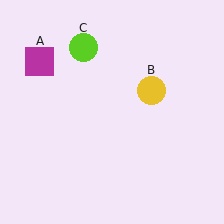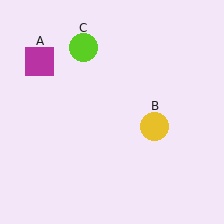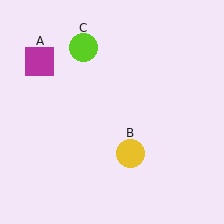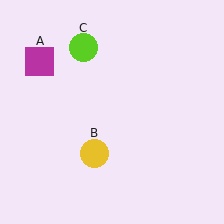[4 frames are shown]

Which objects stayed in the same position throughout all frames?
Magenta square (object A) and lime circle (object C) remained stationary.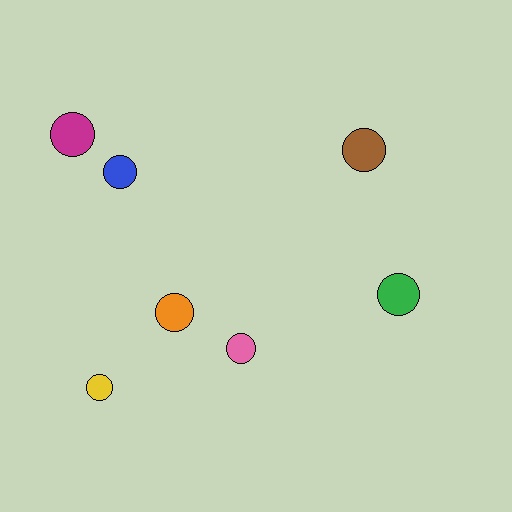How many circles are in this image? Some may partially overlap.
There are 7 circles.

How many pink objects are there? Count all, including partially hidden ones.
There is 1 pink object.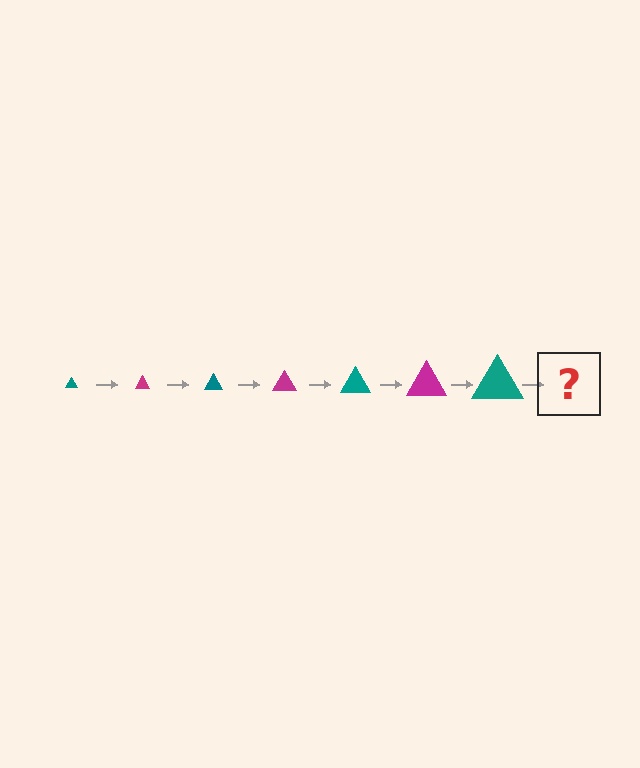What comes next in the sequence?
The next element should be a magenta triangle, larger than the previous one.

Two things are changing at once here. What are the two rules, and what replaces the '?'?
The two rules are that the triangle grows larger each step and the color cycles through teal and magenta. The '?' should be a magenta triangle, larger than the previous one.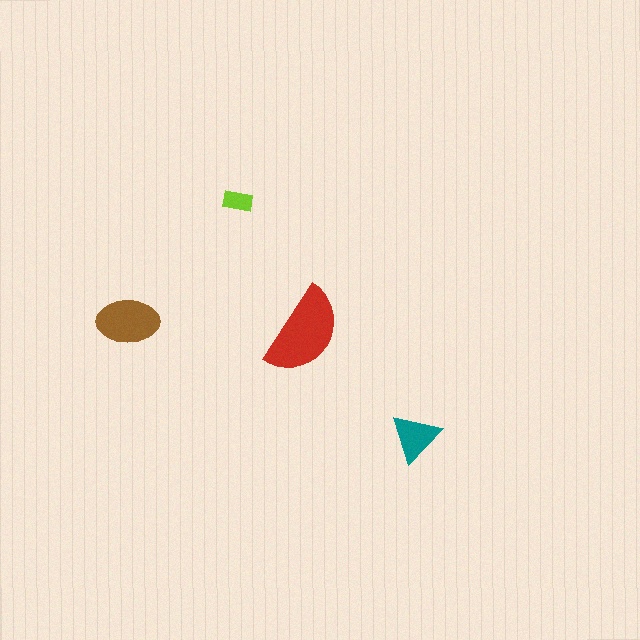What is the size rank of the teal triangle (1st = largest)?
3rd.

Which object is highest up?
The lime rectangle is topmost.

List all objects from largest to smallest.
The red semicircle, the brown ellipse, the teal triangle, the lime rectangle.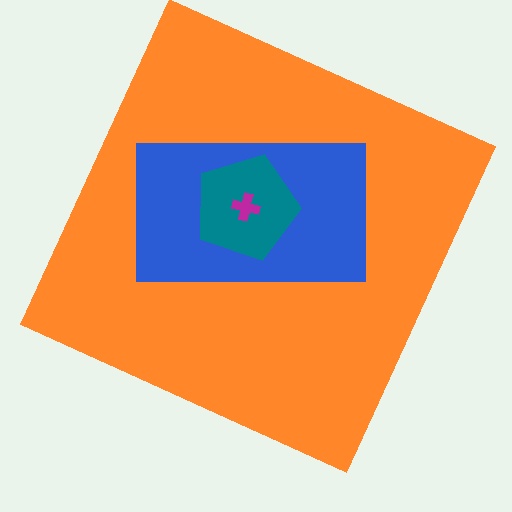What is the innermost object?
The magenta cross.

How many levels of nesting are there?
4.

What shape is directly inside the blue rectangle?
The teal pentagon.